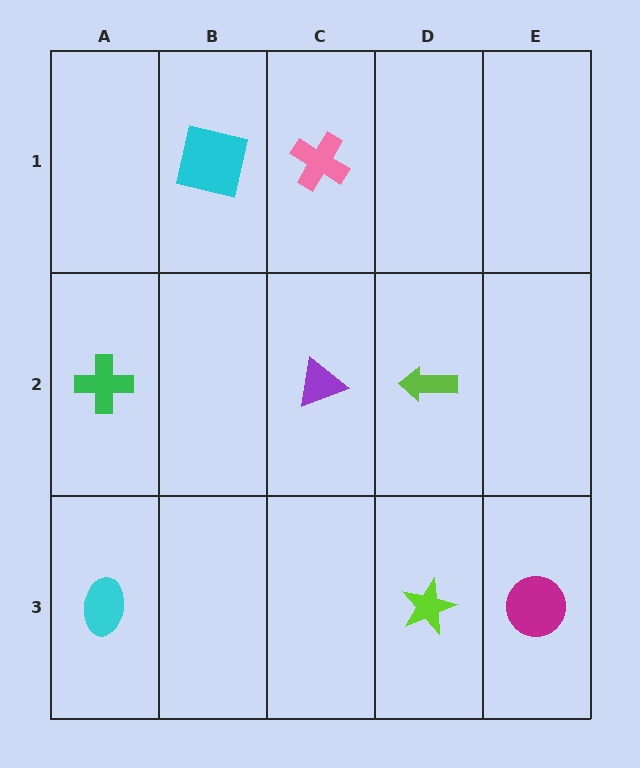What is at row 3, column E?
A magenta circle.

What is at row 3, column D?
A lime star.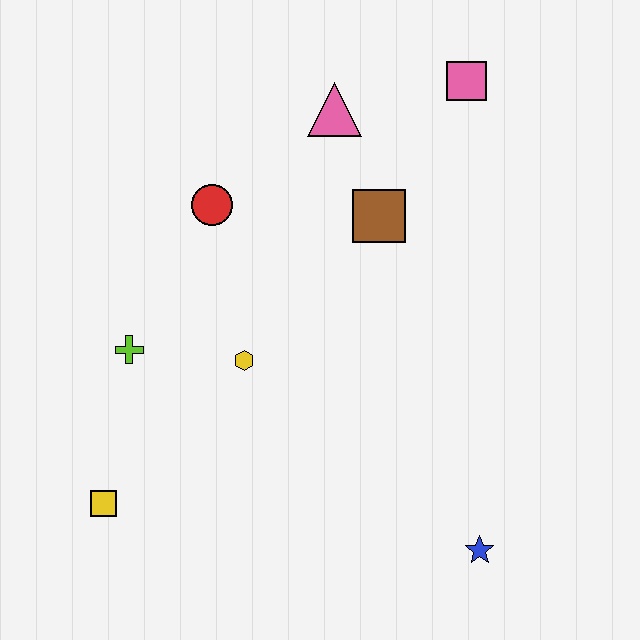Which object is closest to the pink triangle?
The brown square is closest to the pink triangle.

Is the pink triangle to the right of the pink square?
No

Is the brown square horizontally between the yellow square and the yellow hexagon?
No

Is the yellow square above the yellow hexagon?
No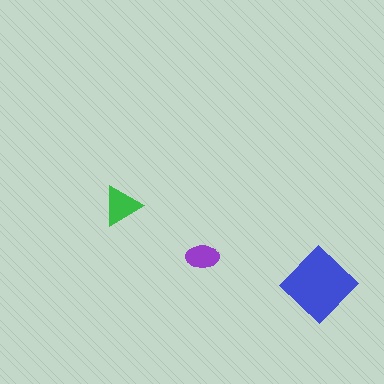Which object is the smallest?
The purple ellipse.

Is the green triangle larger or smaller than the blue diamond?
Smaller.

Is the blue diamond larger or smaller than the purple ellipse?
Larger.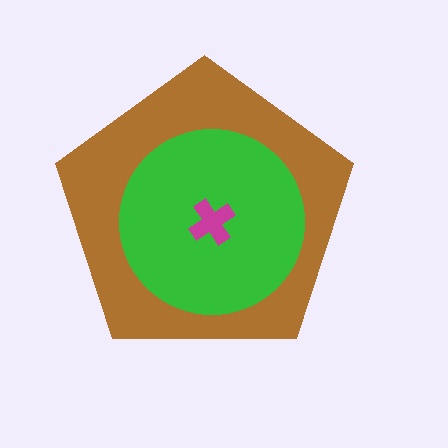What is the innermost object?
The magenta cross.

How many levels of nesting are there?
3.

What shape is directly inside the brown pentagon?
The green circle.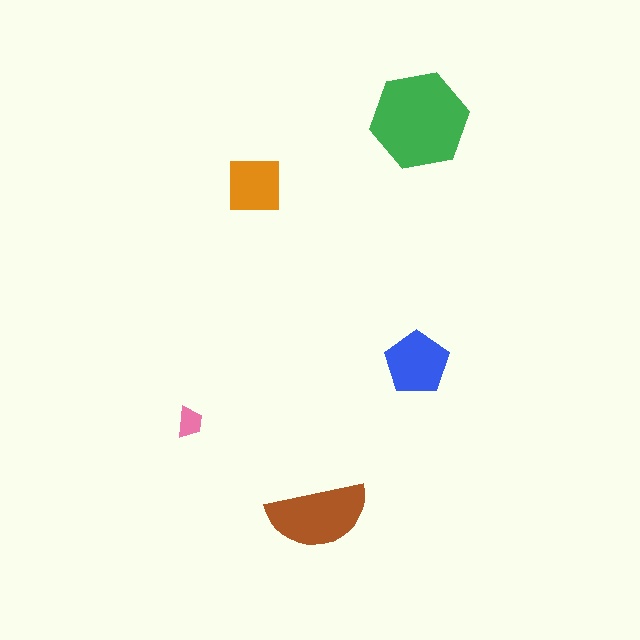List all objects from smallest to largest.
The pink trapezoid, the orange square, the blue pentagon, the brown semicircle, the green hexagon.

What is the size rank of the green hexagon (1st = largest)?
1st.